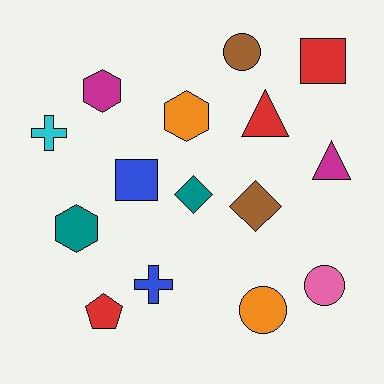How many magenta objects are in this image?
There are 2 magenta objects.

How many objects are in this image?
There are 15 objects.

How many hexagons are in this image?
There are 3 hexagons.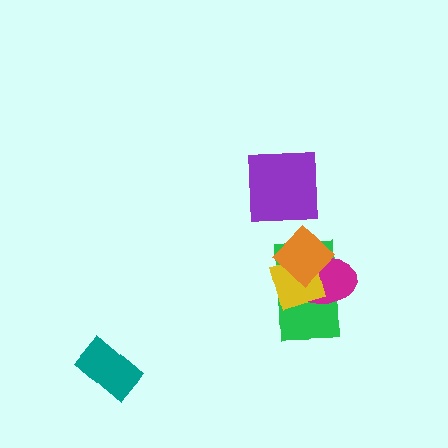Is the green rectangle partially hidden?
Yes, it is partially covered by another shape.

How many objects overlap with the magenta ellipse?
3 objects overlap with the magenta ellipse.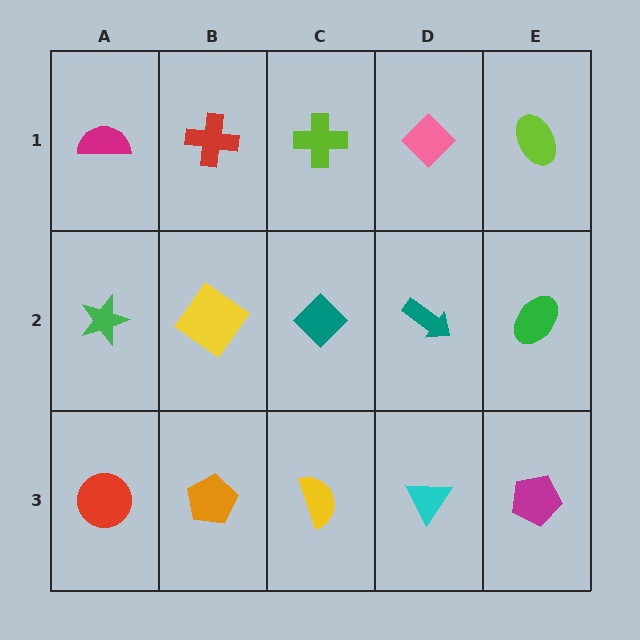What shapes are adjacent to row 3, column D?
A teal arrow (row 2, column D), a yellow semicircle (row 3, column C), a magenta pentagon (row 3, column E).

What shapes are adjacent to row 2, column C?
A lime cross (row 1, column C), a yellow semicircle (row 3, column C), a yellow diamond (row 2, column B), a teal arrow (row 2, column D).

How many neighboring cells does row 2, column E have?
3.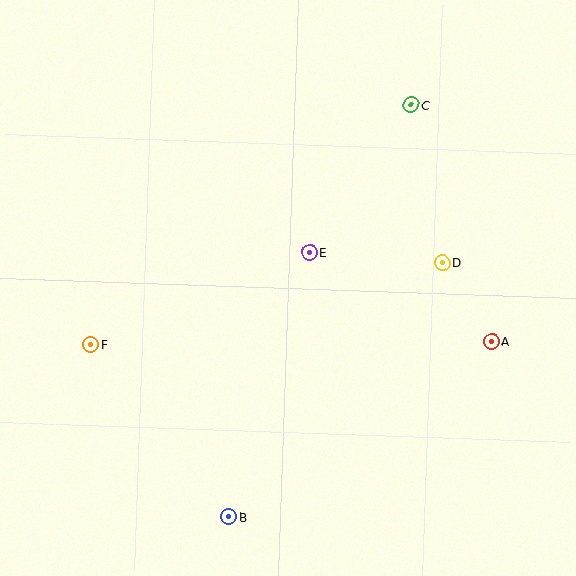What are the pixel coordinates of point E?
Point E is at (309, 253).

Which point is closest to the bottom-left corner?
Point B is closest to the bottom-left corner.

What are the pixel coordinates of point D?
Point D is at (442, 262).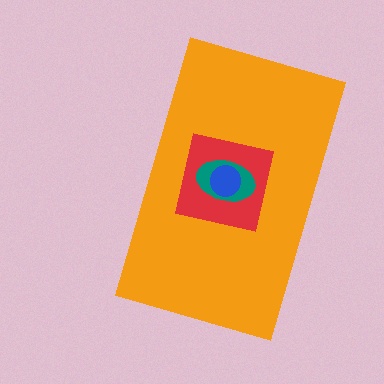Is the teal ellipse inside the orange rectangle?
Yes.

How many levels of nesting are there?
4.